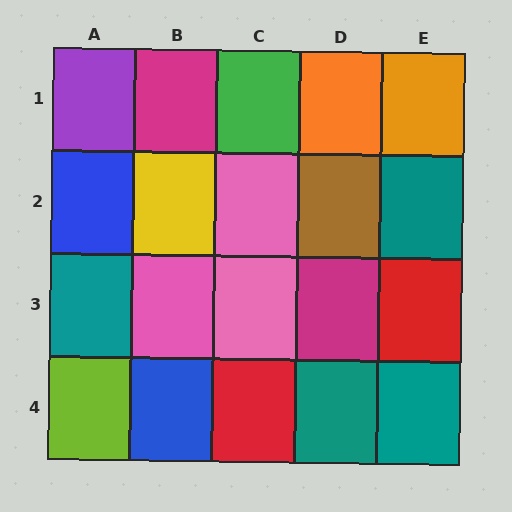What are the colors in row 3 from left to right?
Teal, pink, pink, magenta, red.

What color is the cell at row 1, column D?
Orange.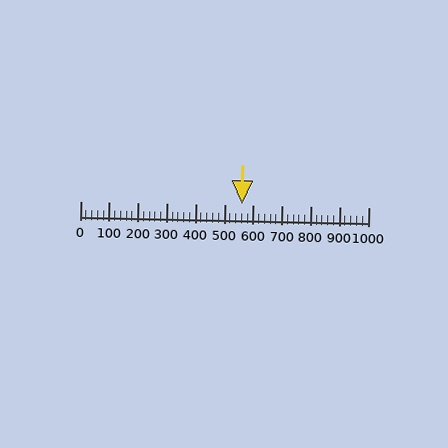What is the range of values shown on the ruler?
The ruler shows values from 0 to 1000.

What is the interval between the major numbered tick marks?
The major tick marks are spaced 100 units apart.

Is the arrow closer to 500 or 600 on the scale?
The arrow is closer to 600.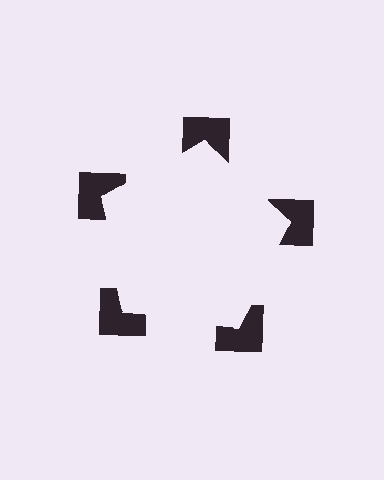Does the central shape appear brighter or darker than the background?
It typically appears slightly brighter than the background, even though no actual brightness change is drawn.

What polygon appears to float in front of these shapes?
An illusory pentagon — its edges are inferred from the aligned wedge cuts in the notched squares, not physically drawn.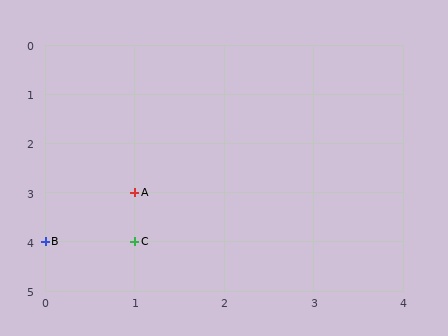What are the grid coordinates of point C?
Point C is at grid coordinates (1, 4).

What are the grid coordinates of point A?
Point A is at grid coordinates (1, 3).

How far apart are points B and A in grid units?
Points B and A are 1 column and 1 row apart (about 1.4 grid units diagonally).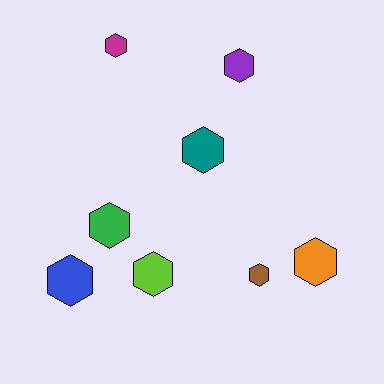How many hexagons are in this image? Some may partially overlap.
There are 8 hexagons.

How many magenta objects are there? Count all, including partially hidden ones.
There is 1 magenta object.